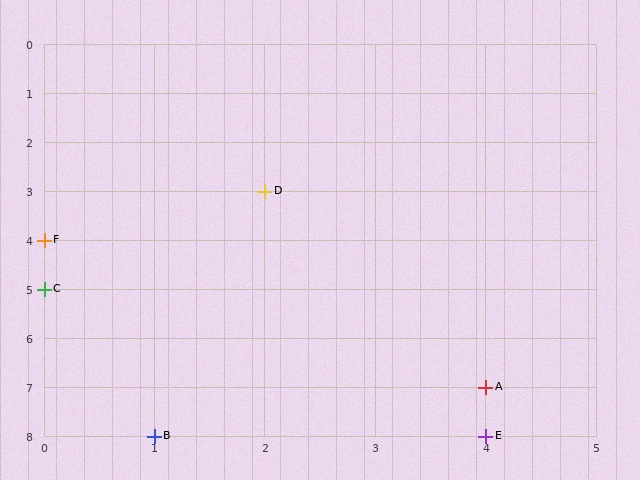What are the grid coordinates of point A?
Point A is at grid coordinates (4, 7).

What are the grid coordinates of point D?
Point D is at grid coordinates (2, 3).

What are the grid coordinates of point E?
Point E is at grid coordinates (4, 8).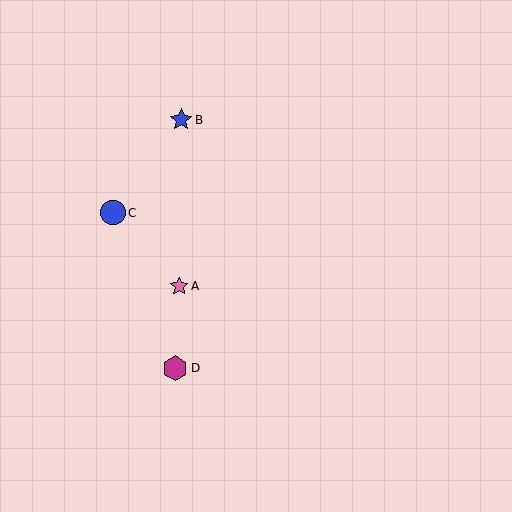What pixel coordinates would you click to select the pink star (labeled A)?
Click at (179, 286) to select the pink star A.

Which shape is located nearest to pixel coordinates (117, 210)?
The blue circle (labeled C) at (113, 213) is nearest to that location.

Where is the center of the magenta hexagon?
The center of the magenta hexagon is at (175, 368).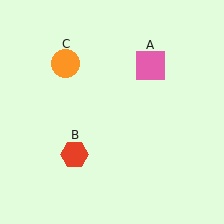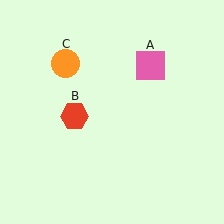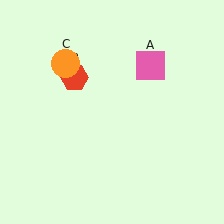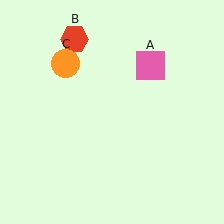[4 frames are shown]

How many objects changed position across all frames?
1 object changed position: red hexagon (object B).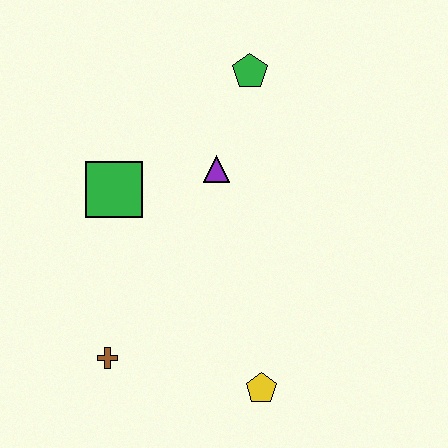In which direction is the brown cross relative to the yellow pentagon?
The brown cross is to the left of the yellow pentagon.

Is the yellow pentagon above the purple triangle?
No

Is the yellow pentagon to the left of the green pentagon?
No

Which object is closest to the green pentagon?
The purple triangle is closest to the green pentagon.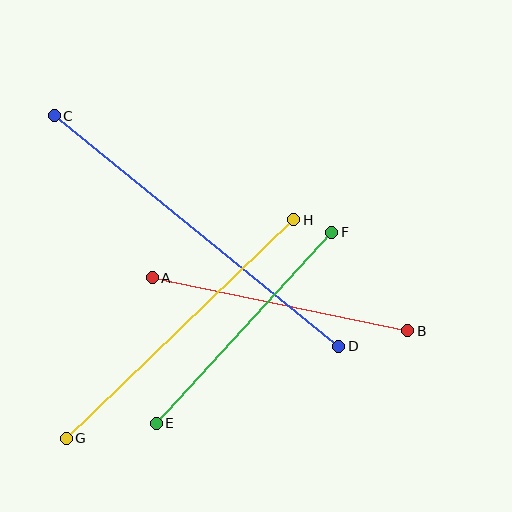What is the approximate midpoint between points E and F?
The midpoint is at approximately (244, 328) pixels.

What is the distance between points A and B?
The distance is approximately 261 pixels.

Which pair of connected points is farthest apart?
Points C and D are farthest apart.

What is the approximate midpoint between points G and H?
The midpoint is at approximately (180, 329) pixels.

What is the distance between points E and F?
The distance is approximately 259 pixels.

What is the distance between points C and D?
The distance is approximately 366 pixels.